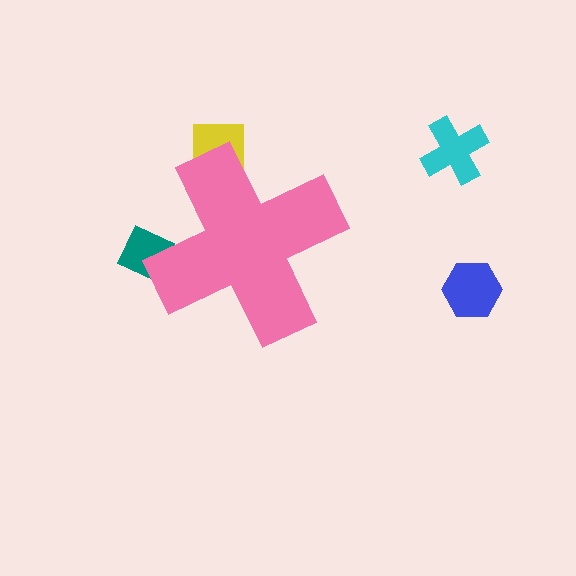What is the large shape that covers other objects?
A pink cross.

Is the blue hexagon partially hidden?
No, the blue hexagon is fully visible.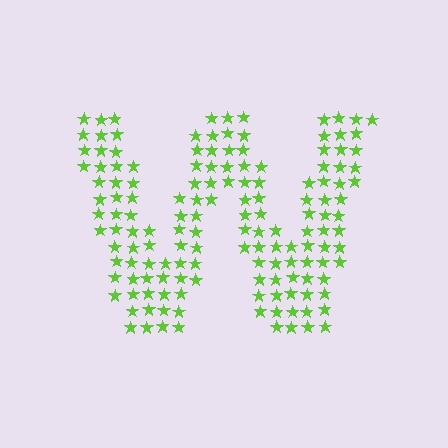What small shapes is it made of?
It is made of small stars.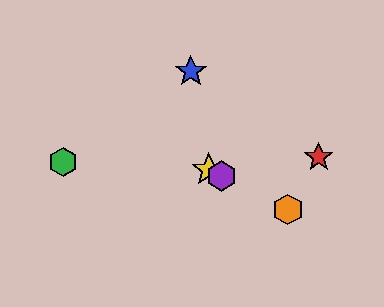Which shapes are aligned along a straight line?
The yellow star, the purple hexagon, the orange hexagon are aligned along a straight line.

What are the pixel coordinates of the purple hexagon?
The purple hexagon is at (221, 176).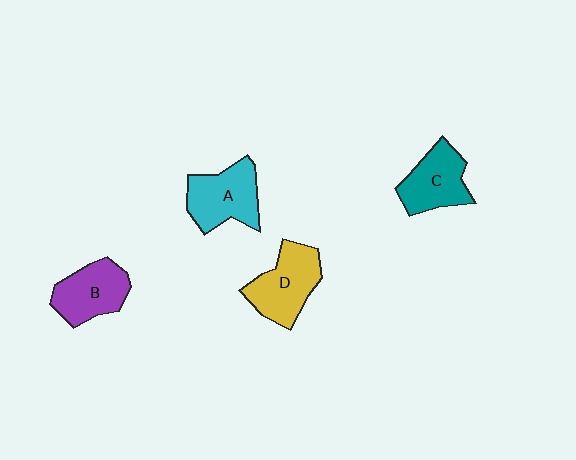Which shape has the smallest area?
Shape C (teal).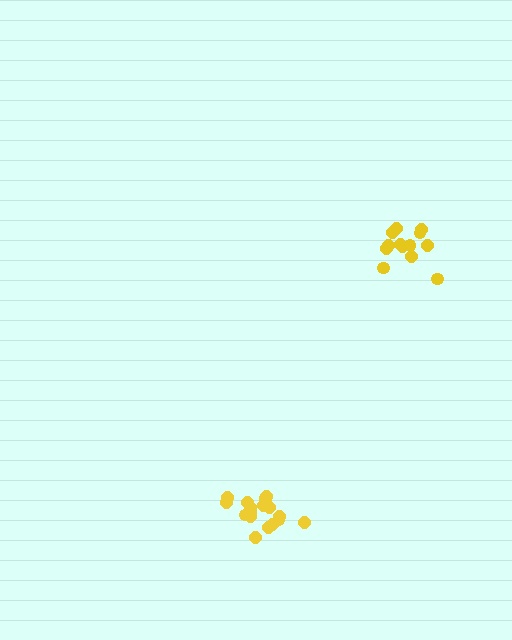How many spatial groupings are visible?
There are 2 spatial groupings.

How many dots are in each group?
Group 1: 17 dots, Group 2: 13 dots (30 total).